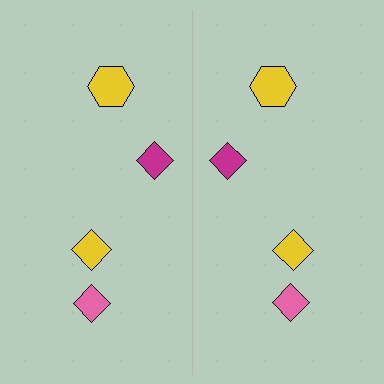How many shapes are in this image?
There are 8 shapes in this image.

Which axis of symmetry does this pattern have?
The pattern has a vertical axis of symmetry running through the center of the image.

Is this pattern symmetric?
Yes, this pattern has bilateral (reflection) symmetry.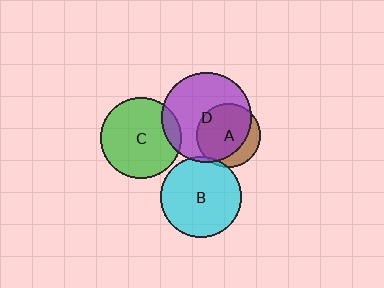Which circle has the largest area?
Circle D (purple).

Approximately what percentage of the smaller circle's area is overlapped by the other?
Approximately 5%.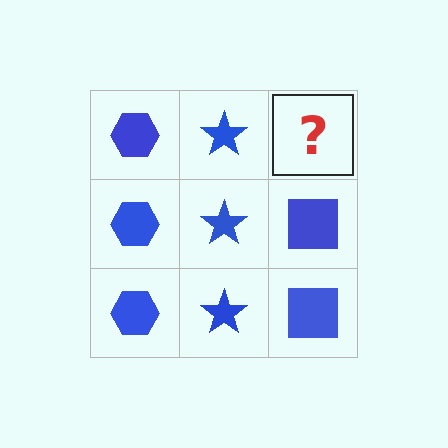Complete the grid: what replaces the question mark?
The question mark should be replaced with a blue square.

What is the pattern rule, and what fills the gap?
The rule is that each column has a consistent shape. The gap should be filled with a blue square.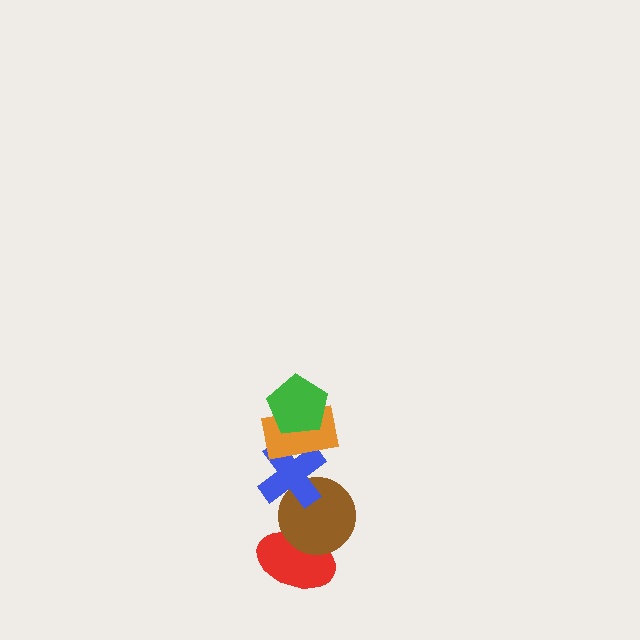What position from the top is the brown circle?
The brown circle is 4th from the top.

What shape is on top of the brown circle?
The blue cross is on top of the brown circle.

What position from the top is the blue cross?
The blue cross is 3rd from the top.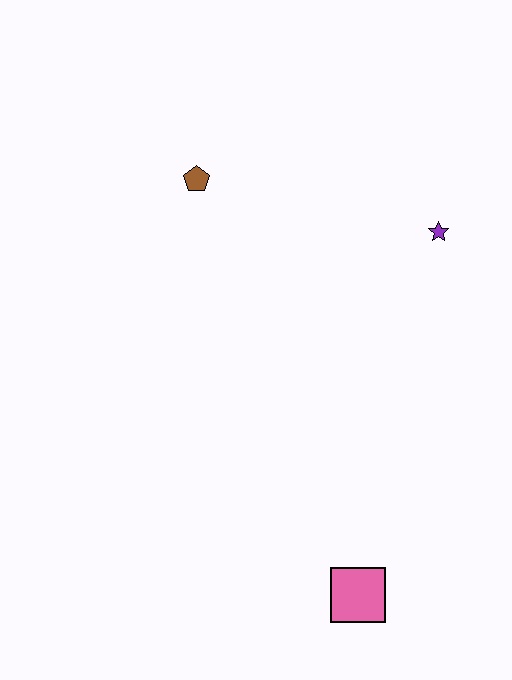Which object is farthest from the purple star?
The pink square is farthest from the purple star.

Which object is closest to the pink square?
The purple star is closest to the pink square.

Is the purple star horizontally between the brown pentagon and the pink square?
No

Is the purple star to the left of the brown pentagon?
No